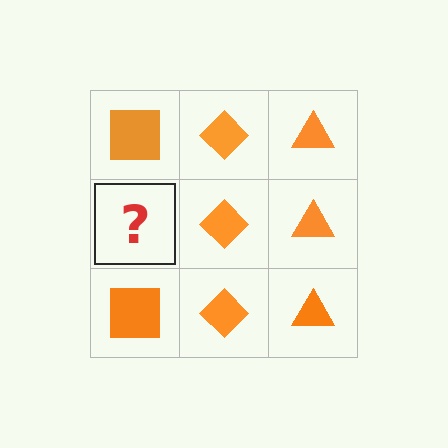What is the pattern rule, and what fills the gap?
The rule is that each column has a consistent shape. The gap should be filled with an orange square.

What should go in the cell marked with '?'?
The missing cell should contain an orange square.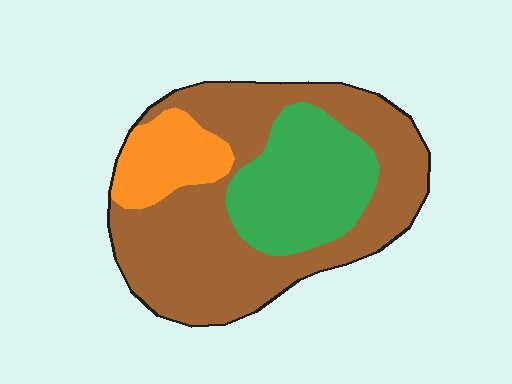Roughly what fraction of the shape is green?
Green takes up about one quarter (1/4) of the shape.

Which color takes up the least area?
Orange, at roughly 15%.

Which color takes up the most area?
Brown, at roughly 60%.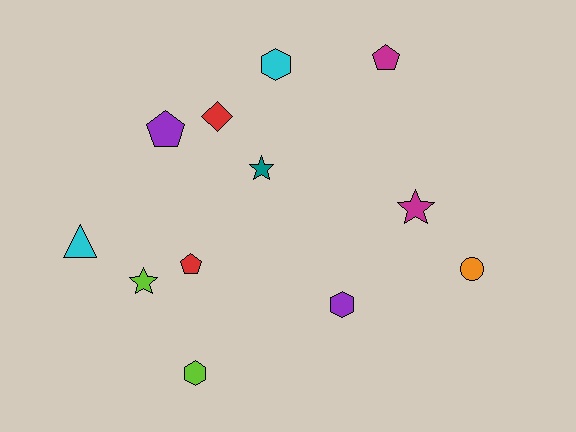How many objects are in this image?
There are 12 objects.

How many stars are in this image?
There are 3 stars.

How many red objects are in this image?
There are 2 red objects.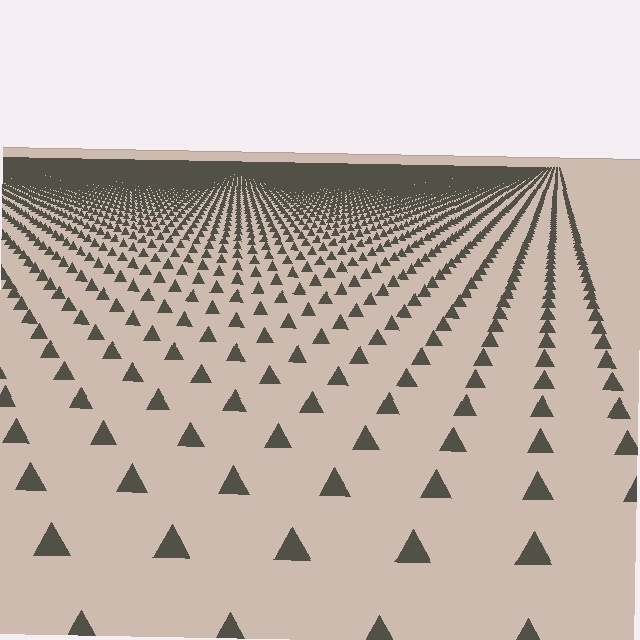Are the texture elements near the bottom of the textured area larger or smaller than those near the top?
Larger. Near the bottom, elements are closer to the viewer and appear at a bigger on-screen size.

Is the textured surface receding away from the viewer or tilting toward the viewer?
The surface is receding away from the viewer. Texture elements get smaller and denser toward the top.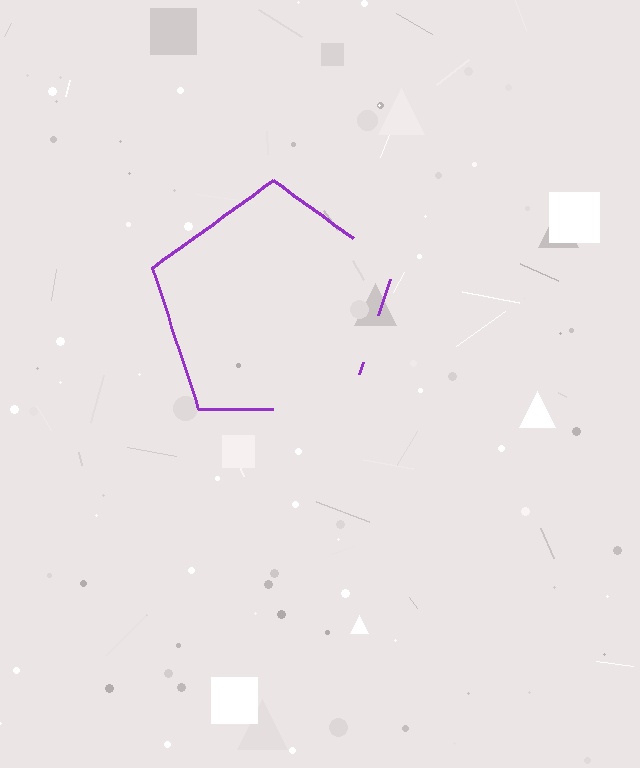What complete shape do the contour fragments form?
The contour fragments form a pentagon.